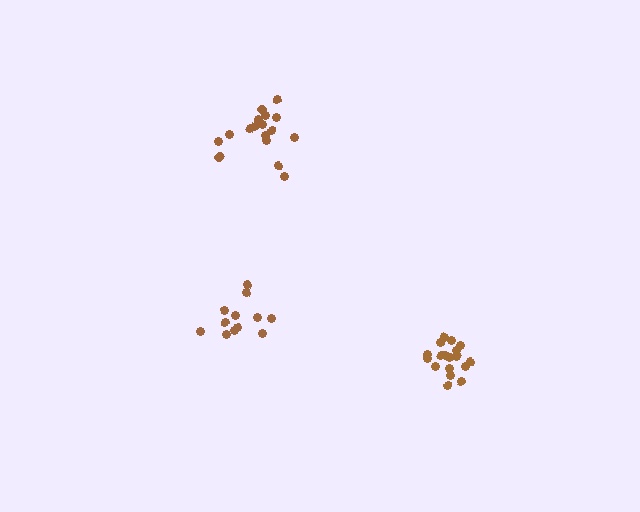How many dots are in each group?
Group 1: 12 dots, Group 2: 18 dots, Group 3: 18 dots (48 total).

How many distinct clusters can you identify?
There are 3 distinct clusters.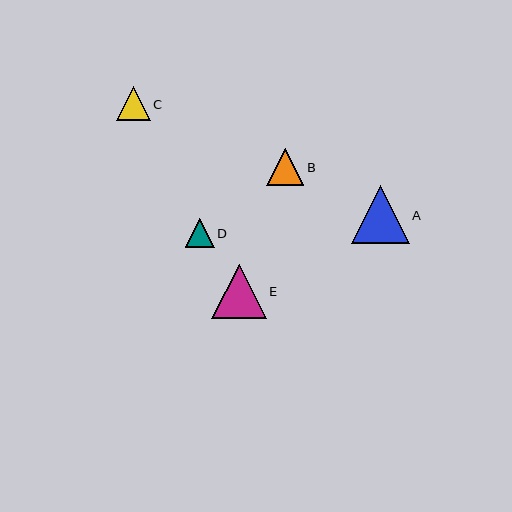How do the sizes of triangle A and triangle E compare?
Triangle A and triangle E are approximately the same size.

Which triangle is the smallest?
Triangle D is the smallest with a size of approximately 29 pixels.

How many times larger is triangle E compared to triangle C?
Triangle E is approximately 1.6 times the size of triangle C.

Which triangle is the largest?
Triangle A is the largest with a size of approximately 58 pixels.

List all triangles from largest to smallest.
From largest to smallest: A, E, B, C, D.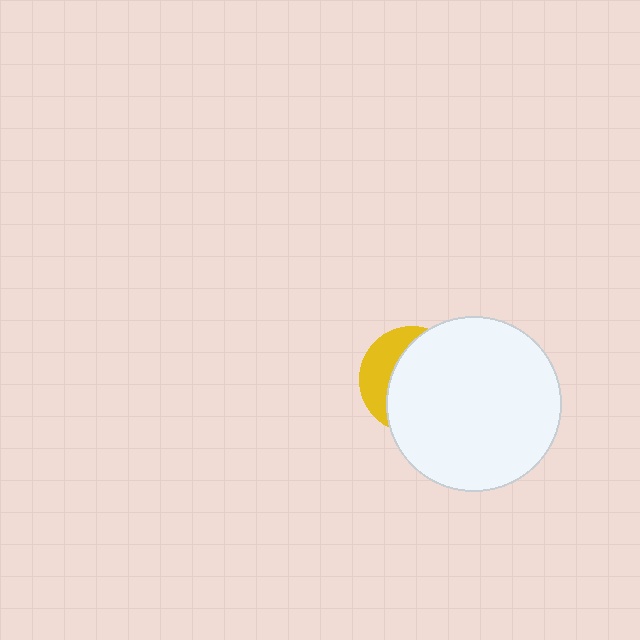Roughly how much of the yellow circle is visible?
A small part of it is visible (roughly 31%).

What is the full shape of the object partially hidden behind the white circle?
The partially hidden object is a yellow circle.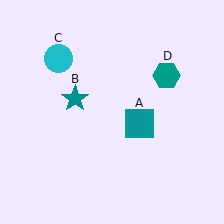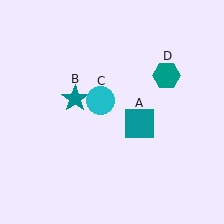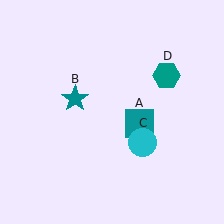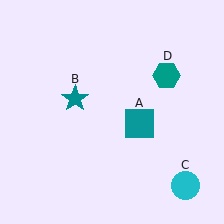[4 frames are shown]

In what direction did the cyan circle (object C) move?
The cyan circle (object C) moved down and to the right.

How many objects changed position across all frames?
1 object changed position: cyan circle (object C).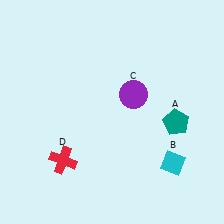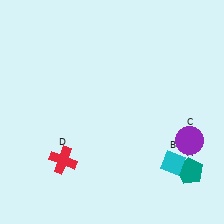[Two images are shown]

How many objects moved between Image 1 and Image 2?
2 objects moved between the two images.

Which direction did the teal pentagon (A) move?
The teal pentagon (A) moved down.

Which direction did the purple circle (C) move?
The purple circle (C) moved right.